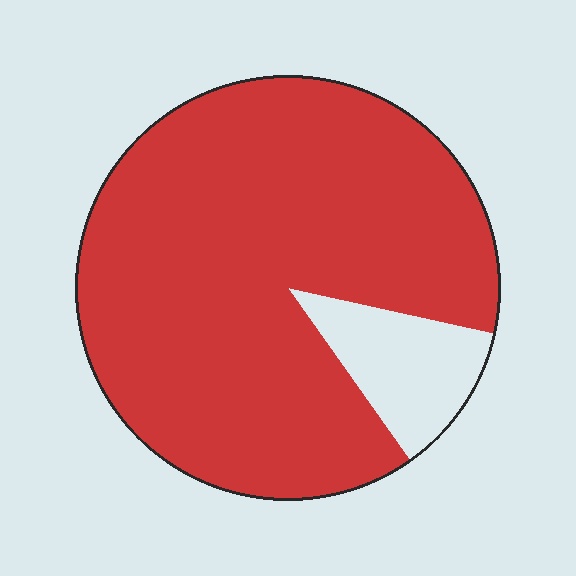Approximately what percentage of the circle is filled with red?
Approximately 90%.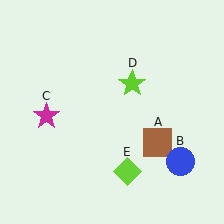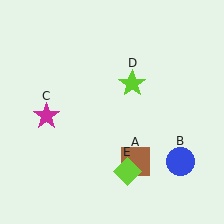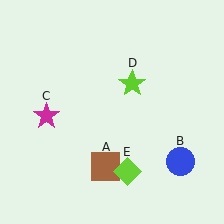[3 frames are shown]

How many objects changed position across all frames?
1 object changed position: brown square (object A).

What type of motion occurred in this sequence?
The brown square (object A) rotated clockwise around the center of the scene.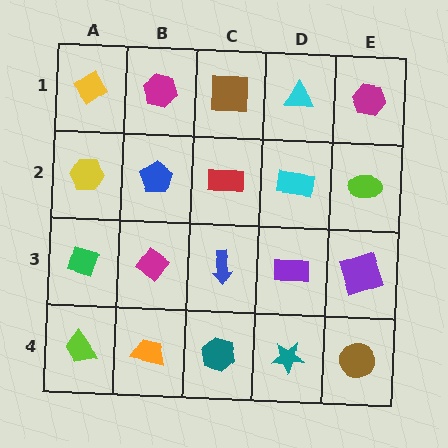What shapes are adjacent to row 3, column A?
A yellow hexagon (row 2, column A), a lime trapezoid (row 4, column A), a magenta diamond (row 3, column B).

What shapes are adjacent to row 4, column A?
A green diamond (row 3, column A), an orange trapezoid (row 4, column B).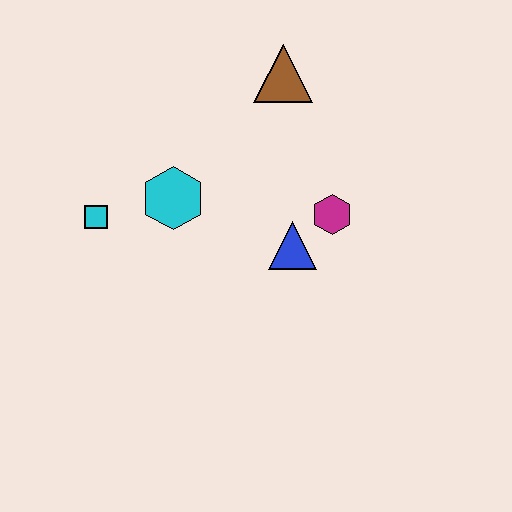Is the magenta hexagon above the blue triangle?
Yes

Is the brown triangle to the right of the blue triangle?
No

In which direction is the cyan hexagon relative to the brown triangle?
The cyan hexagon is below the brown triangle.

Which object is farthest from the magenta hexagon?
The cyan square is farthest from the magenta hexagon.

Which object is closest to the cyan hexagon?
The cyan square is closest to the cyan hexagon.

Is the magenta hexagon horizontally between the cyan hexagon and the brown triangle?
No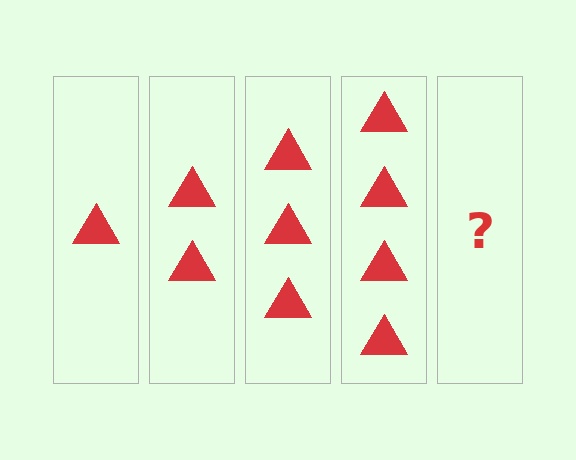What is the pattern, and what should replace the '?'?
The pattern is that each step adds one more triangle. The '?' should be 5 triangles.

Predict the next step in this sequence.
The next step is 5 triangles.